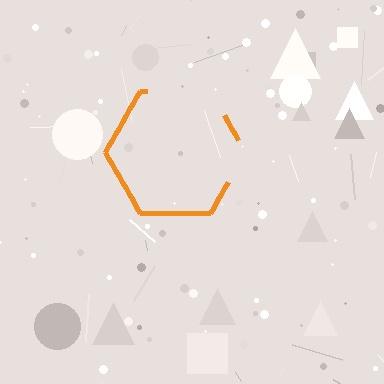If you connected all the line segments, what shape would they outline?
They would outline a hexagon.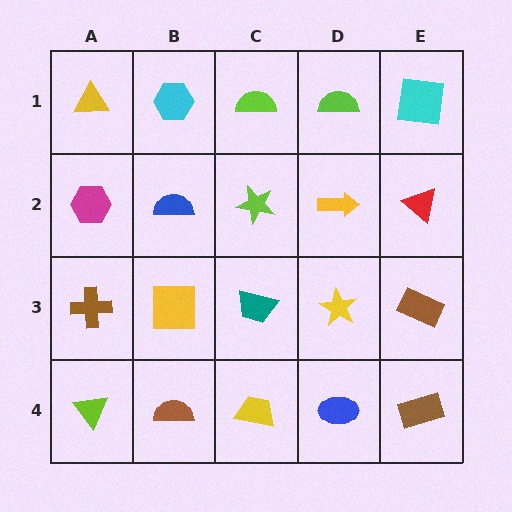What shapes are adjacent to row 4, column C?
A teal trapezoid (row 3, column C), a brown semicircle (row 4, column B), a blue ellipse (row 4, column D).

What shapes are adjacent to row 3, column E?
A red triangle (row 2, column E), a brown rectangle (row 4, column E), a yellow star (row 3, column D).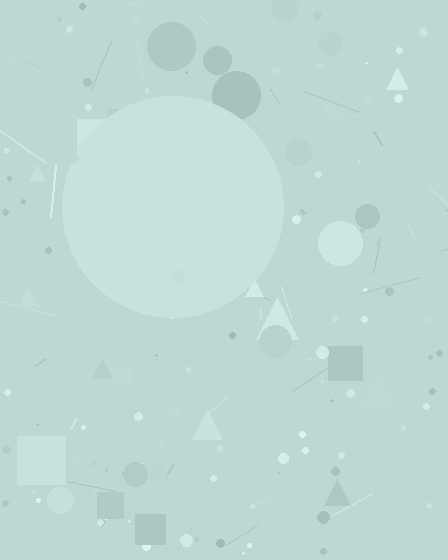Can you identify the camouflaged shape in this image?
The camouflaged shape is a circle.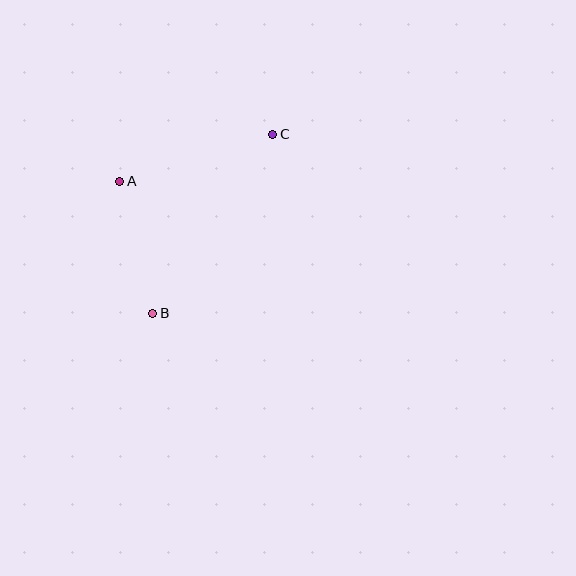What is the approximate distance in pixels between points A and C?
The distance between A and C is approximately 160 pixels.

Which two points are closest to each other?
Points A and B are closest to each other.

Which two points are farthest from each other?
Points B and C are farthest from each other.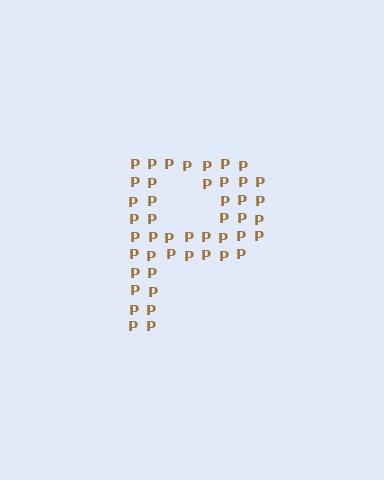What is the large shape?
The large shape is the letter P.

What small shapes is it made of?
It is made of small letter P's.